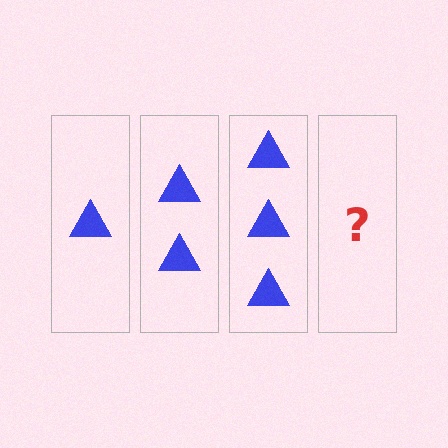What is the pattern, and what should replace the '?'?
The pattern is that each step adds one more triangle. The '?' should be 4 triangles.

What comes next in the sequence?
The next element should be 4 triangles.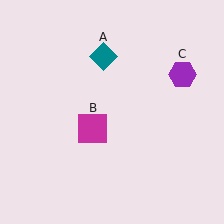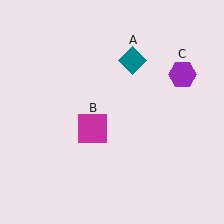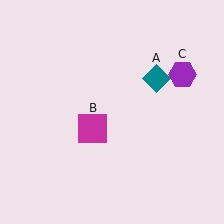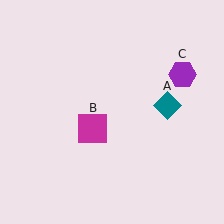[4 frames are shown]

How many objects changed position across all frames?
1 object changed position: teal diamond (object A).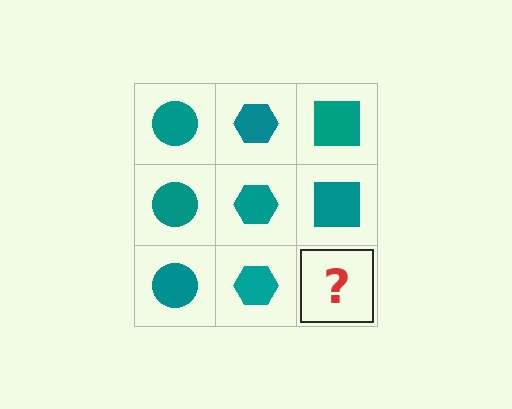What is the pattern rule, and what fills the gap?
The rule is that each column has a consistent shape. The gap should be filled with a teal square.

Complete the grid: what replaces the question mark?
The question mark should be replaced with a teal square.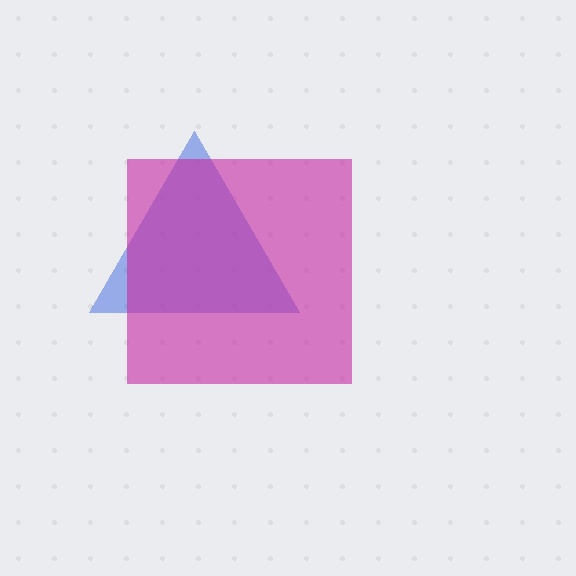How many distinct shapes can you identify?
There are 2 distinct shapes: a blue triangle, a magenta square.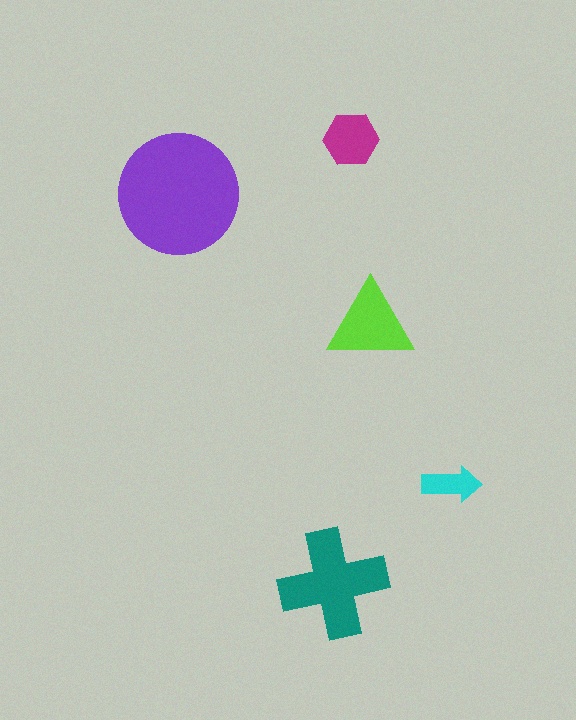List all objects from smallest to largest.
The cyan arrow, the magenta hexagon, the lime triangle, the teal cross, the purple circle.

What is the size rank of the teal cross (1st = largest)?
2nd.